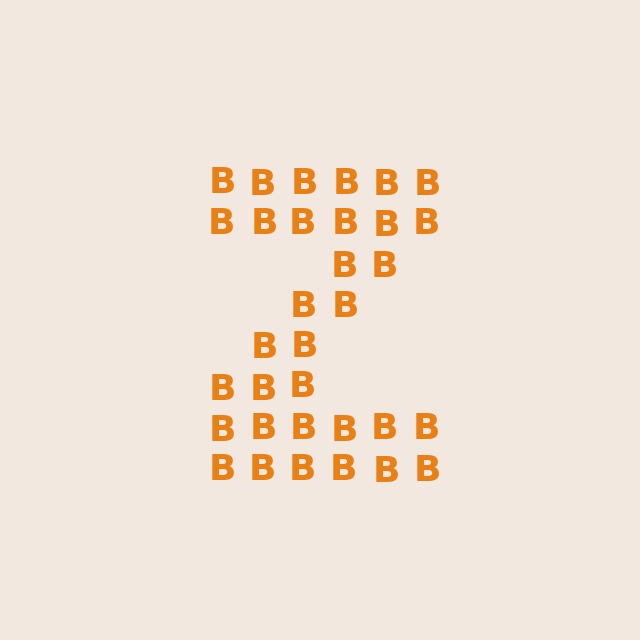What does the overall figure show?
The overall figure shows the letter Z.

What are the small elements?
The small elements are letter B's.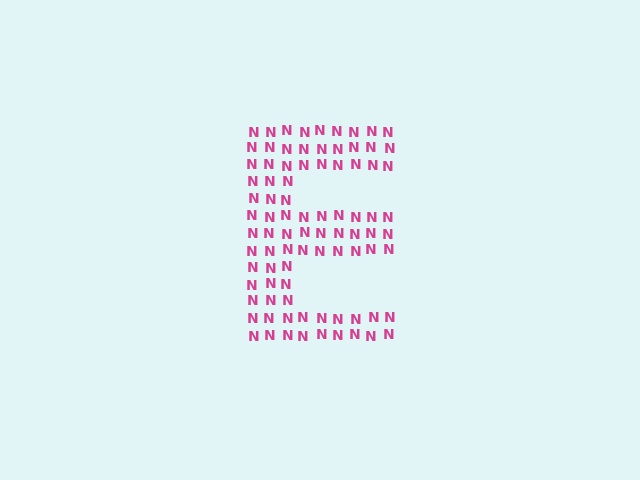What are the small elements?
The small elements are letter N's.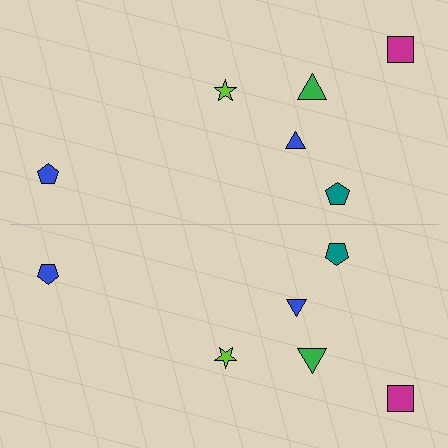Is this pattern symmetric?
Yes, this pattern has bilateral (reflection) symmetry.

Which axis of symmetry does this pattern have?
The pattern has a horizontal axis of symmetry running through the center of the image.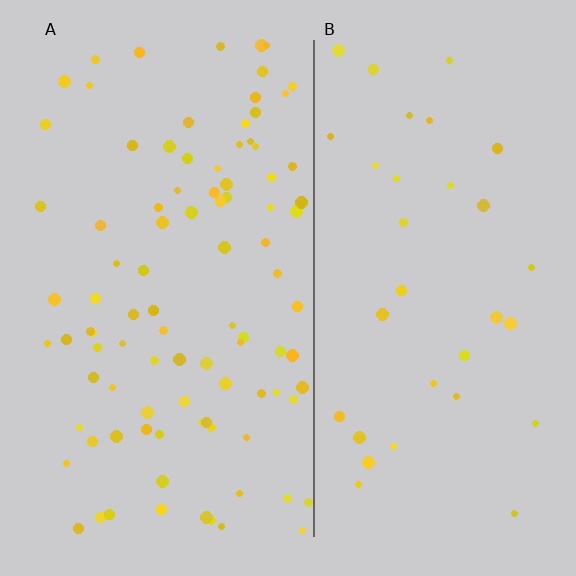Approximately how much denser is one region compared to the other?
Approximately 2.8× — region A over region B.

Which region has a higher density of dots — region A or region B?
A (the left).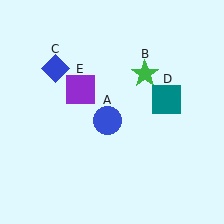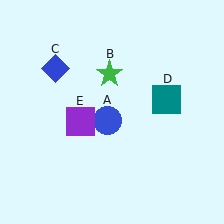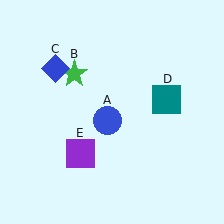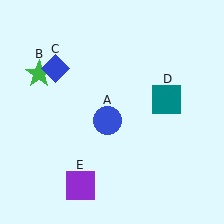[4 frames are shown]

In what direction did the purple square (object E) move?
The purple square (object E) moved down.